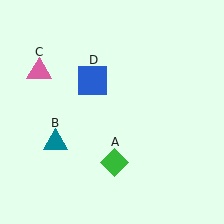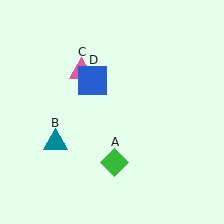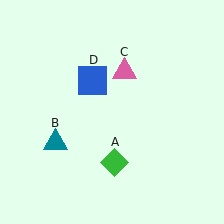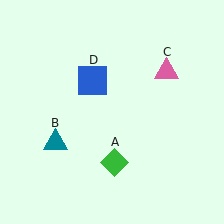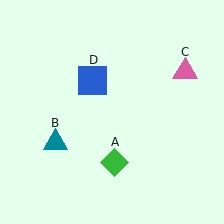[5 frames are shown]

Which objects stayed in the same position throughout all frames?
Green diamond (object A) and teal triangle (object B) and blue square (object D) remained stationary.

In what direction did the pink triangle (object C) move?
The pink triangle (object C) moved right.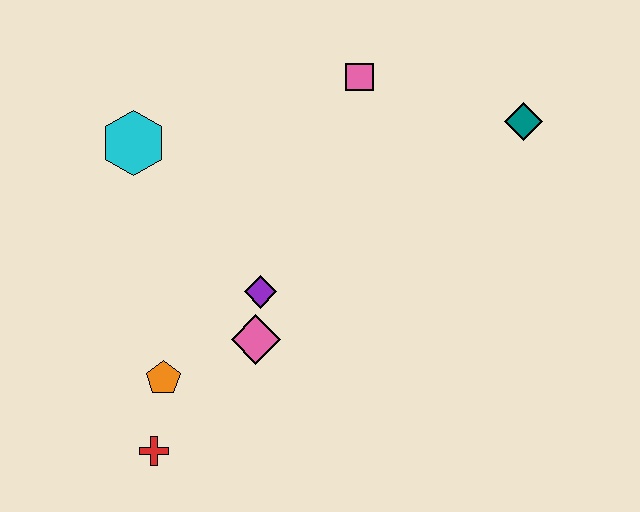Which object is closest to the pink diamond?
The purple diamond is closest to the pink diamond.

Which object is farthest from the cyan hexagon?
The teal diamond is farthest from the cyan hexagon.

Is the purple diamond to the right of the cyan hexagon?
Yes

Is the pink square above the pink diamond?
Yes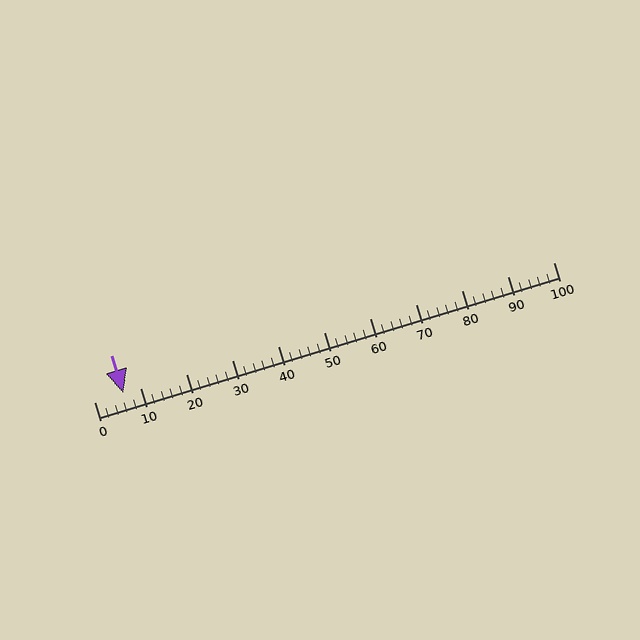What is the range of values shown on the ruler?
The ruler shows values from 0 to 100.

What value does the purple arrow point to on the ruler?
The purple arrow points to approximately 6.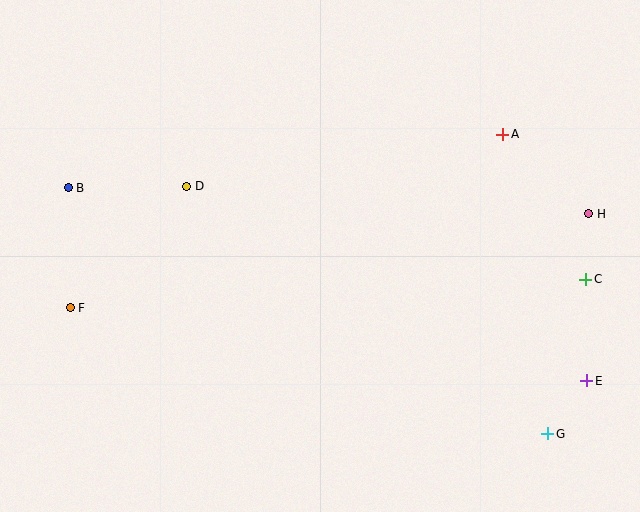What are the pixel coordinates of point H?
Point H is at (589, 214).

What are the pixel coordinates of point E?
Point E is at (587, 381).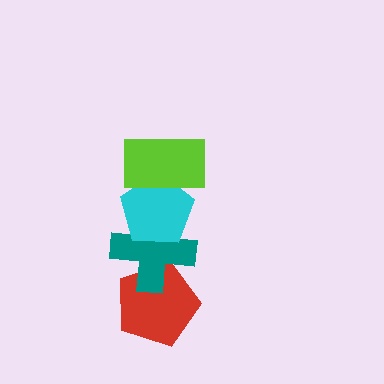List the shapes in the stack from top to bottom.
From top to bottom: the lime rectangle, the cyan pentagon, the teal cross, the red pentagon.